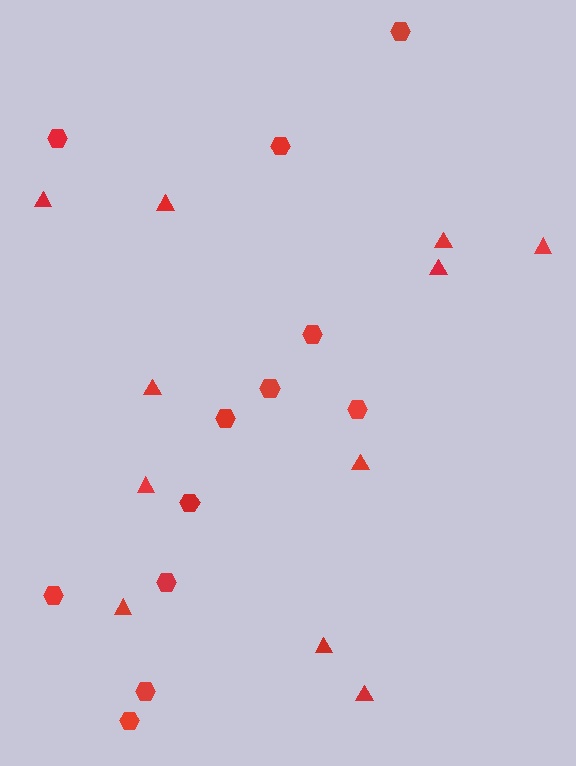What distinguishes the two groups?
There are 2 groups: one group of triangles (11) and one group of hexagons (12).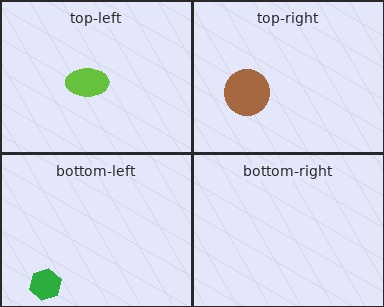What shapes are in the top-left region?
The lime ellipse.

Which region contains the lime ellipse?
The top-left region.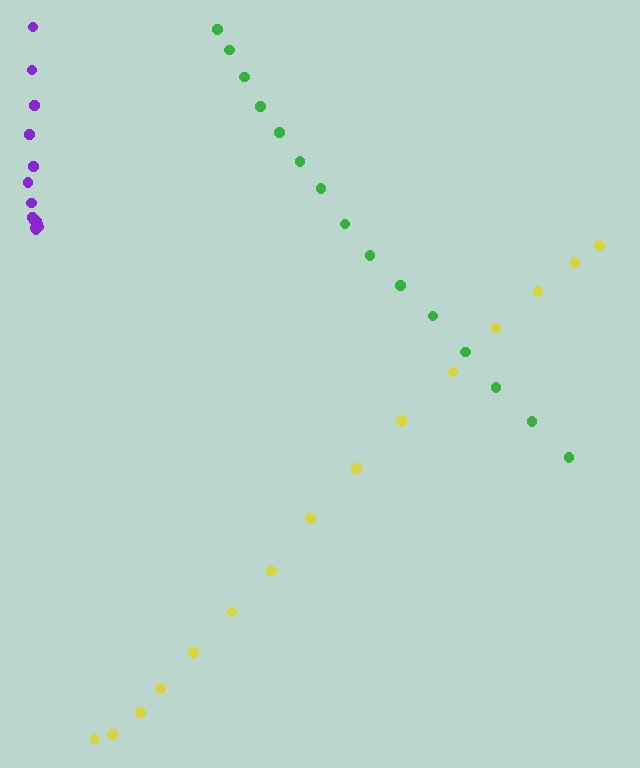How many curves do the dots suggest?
There are 3 distinct paths.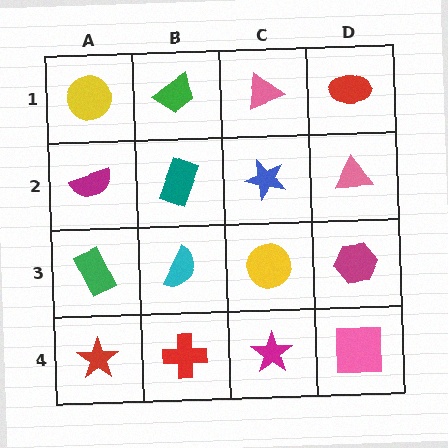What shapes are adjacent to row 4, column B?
A cyan semicircle (row 3, column B), a red star (row 4, column A), a magenta star (row 4, column C).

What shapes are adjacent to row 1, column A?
A magenta semicircle (row 2, column A), a green trapezoid (row 1, column B).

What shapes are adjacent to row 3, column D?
A pink triangle (row 2, column D), a pink square (row 4, column D), a yellow circle (row 3, column C).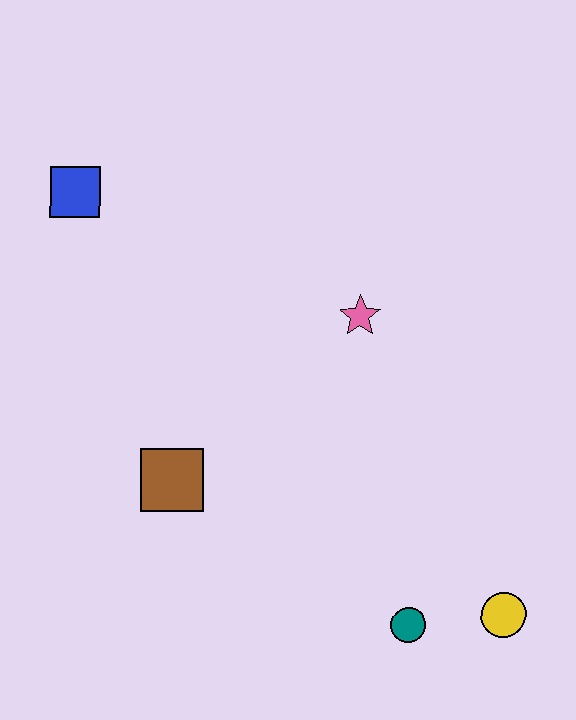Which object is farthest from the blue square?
The yellow circle is farthest from the blue square.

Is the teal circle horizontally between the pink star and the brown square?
No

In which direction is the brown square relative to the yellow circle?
The brown square is to the left of the yellow circle.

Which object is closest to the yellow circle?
The teal circle is closest to the yellow circle.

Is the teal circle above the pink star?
No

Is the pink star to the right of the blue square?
Yes